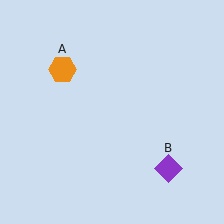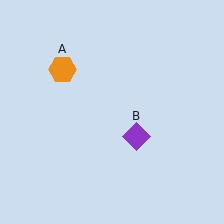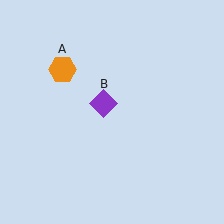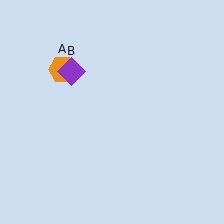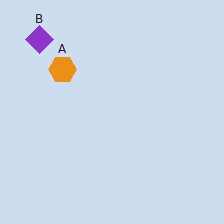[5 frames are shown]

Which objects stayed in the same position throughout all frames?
Orange hexagon (object A) remained stationary.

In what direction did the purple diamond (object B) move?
The purple diamond (object B) moved up and to the left.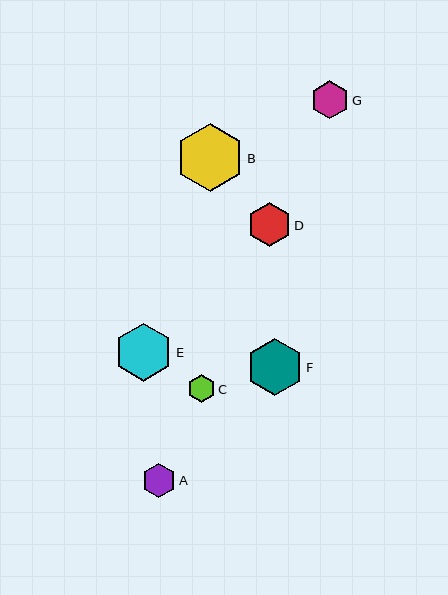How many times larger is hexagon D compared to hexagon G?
Hexagon D is approximately 1.1 times the size of hexagon G.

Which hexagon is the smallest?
Hexagon C is the smallest with a size of approximately 28 pixels.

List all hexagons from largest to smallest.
From largest to smallest: B, E, F, D, G, A, C.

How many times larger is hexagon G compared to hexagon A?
Hexagon G is approximately 1.1 times the size of hexagon A.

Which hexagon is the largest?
Hexagon B is the largest with a size of approximately 68 pixels.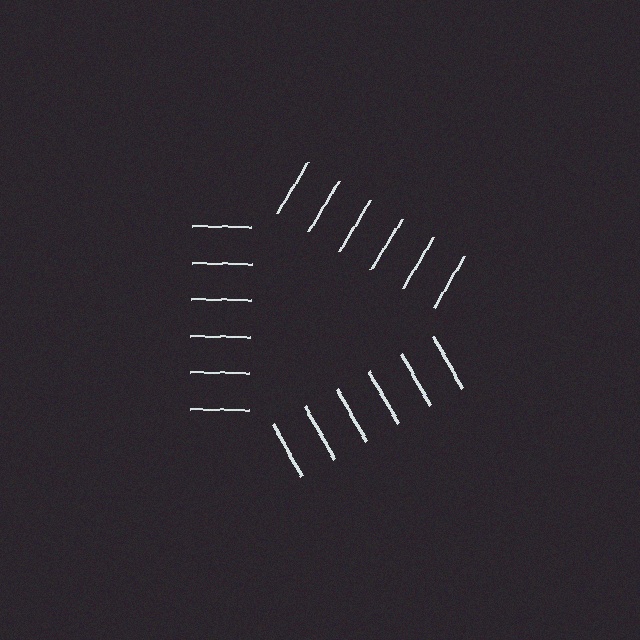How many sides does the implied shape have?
3 sides — the line-ends trace a triangle.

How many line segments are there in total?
18 — 6 along each of the 3 edges.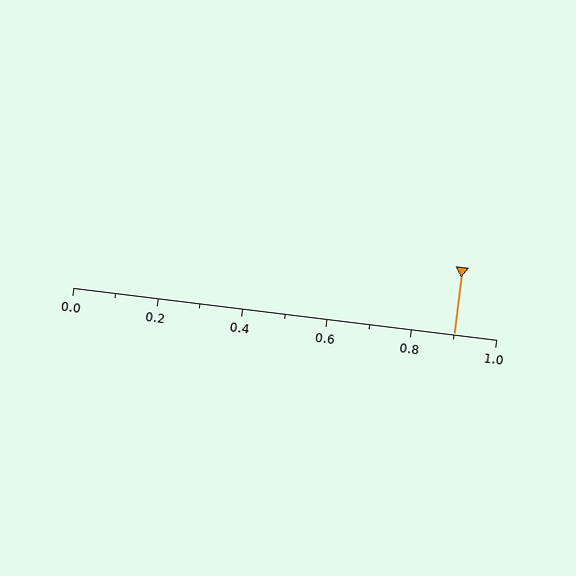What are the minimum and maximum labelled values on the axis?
The axis runs from 0.0 to 1.0.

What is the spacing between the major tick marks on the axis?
The major ticks are spaced 0.2 apart.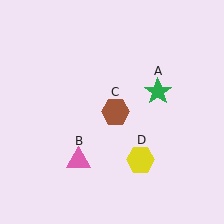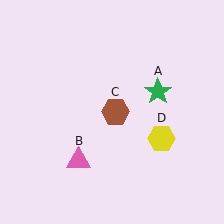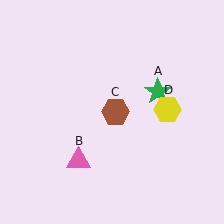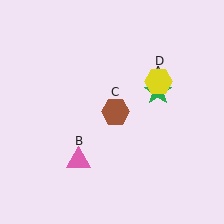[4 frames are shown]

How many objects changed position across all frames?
1 object changed position: yellow hexagon (object D).